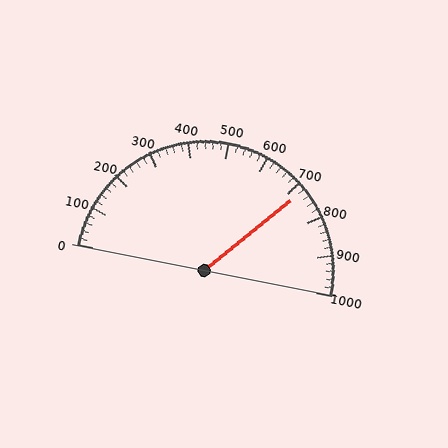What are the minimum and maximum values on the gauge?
The gauge ranges from 0 to 1000.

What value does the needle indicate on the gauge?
The needle indicates approximately 720.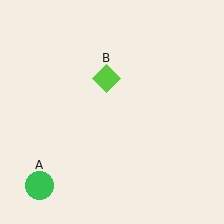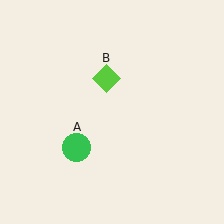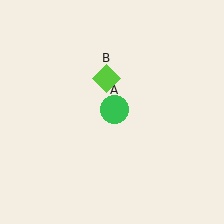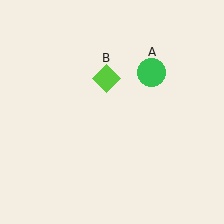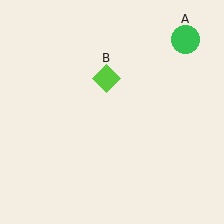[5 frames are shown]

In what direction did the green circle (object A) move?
The green circle (object A) moved up and to the right.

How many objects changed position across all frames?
1 object changed position: green circle (object A).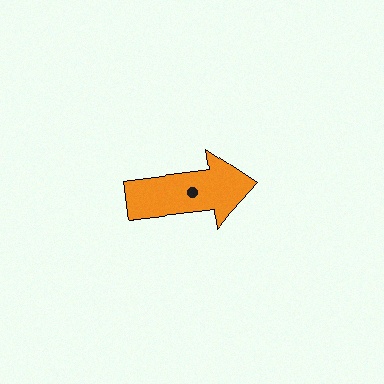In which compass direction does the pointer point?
East.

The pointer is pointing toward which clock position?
Roughly 3 o'clock.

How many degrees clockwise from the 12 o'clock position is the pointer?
Approximately 83 degrees.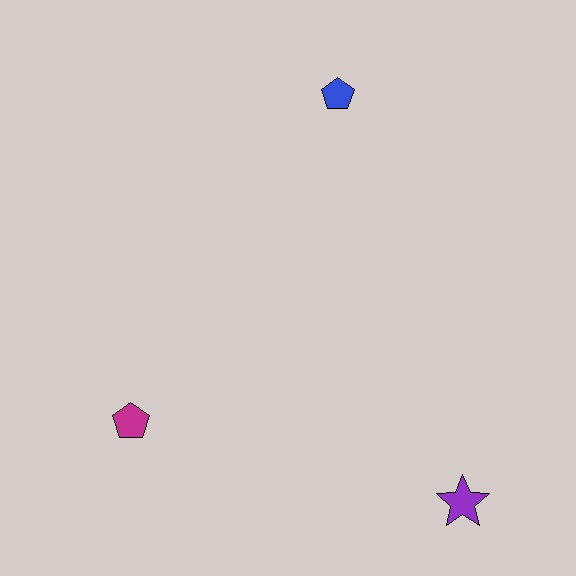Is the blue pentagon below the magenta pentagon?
No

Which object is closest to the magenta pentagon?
The purple star is closest to the magenta pentagon.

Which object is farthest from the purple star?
The blue pentagon is farthest from the purple star.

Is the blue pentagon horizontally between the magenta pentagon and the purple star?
Yes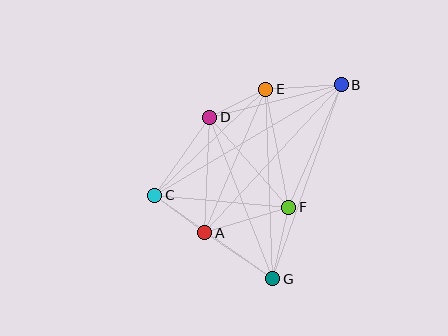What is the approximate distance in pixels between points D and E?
The distance between D and E is approximately 63 pixels.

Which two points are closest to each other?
Points A and C are closest to each other.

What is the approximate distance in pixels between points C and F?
The distance between C and F is approximately 134 pixels.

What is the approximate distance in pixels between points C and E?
The distance between C and E is approximately 153 pixels.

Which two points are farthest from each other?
Points B and C are farthest from each other.